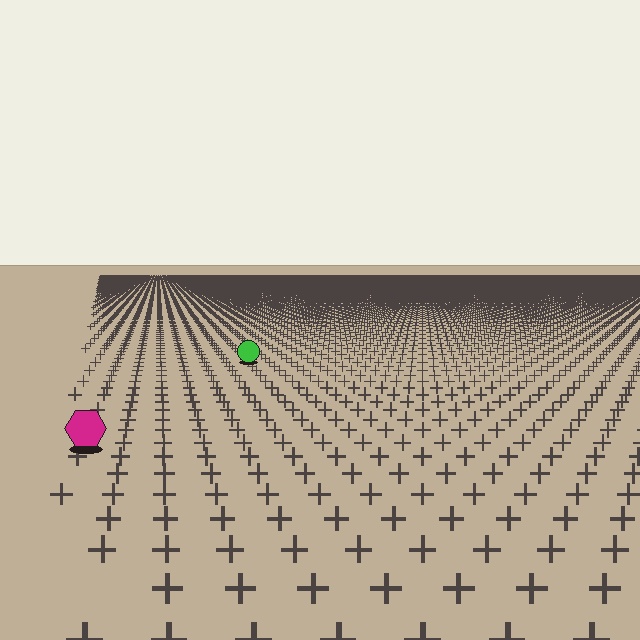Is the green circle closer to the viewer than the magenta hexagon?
No. The magenta hexagon is closer — you can tell from the texture gradient: the ground texture is coarser near it.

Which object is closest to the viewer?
The magenta hexagon is closest. The texture marks near it are larger and more spread out.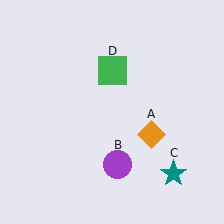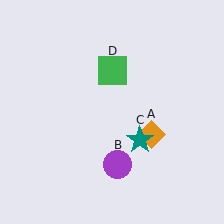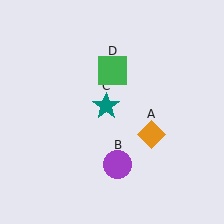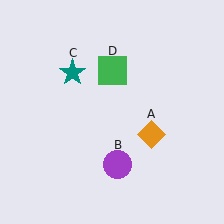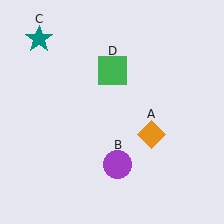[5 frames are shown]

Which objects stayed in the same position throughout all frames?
Orange diamond (object A) and purple circle (object B) and green square (object D) remained stationary.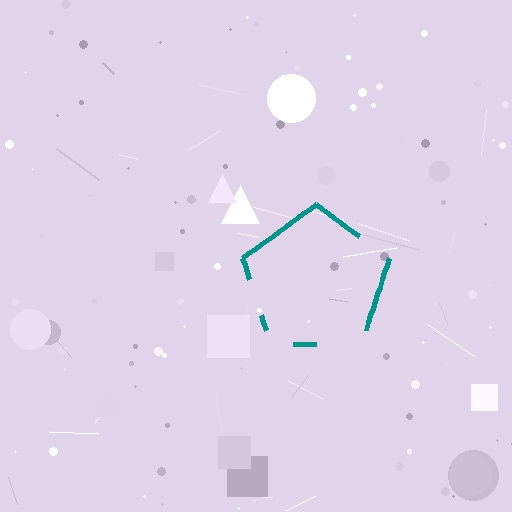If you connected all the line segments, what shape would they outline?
They would outline a pentagon.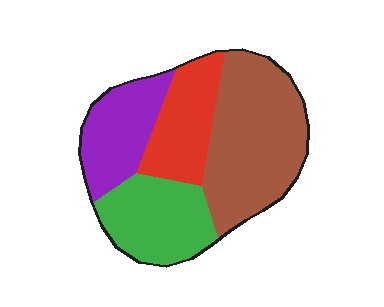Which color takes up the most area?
Brown, at roughly 40%.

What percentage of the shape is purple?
Purple covers 19% of the shape.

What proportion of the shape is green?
Green covers about 25% of the shape.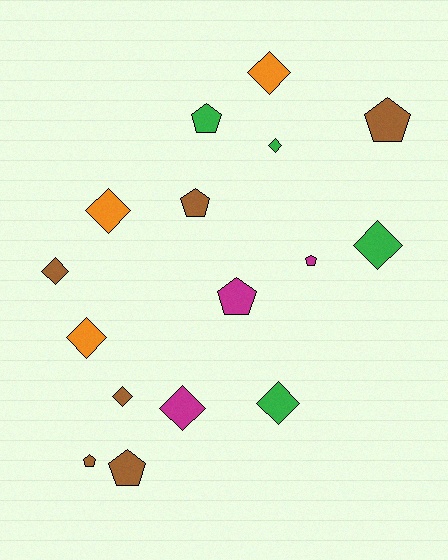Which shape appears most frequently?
Diamond, with 9 objects.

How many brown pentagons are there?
There are 4 brown pentagons.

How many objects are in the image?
There are 16 objects.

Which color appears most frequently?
Brown, with 6 objects.